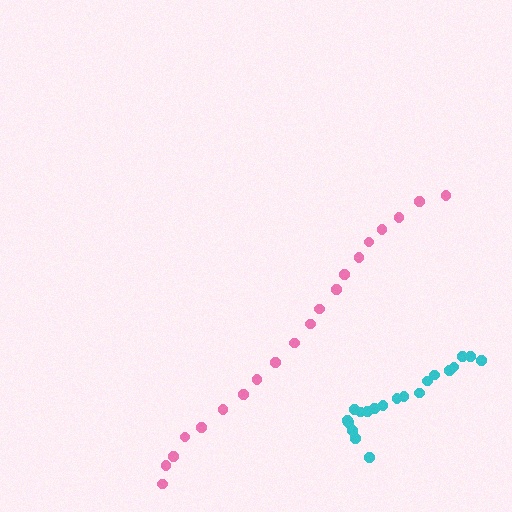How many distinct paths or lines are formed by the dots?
There are 2 distinct paths.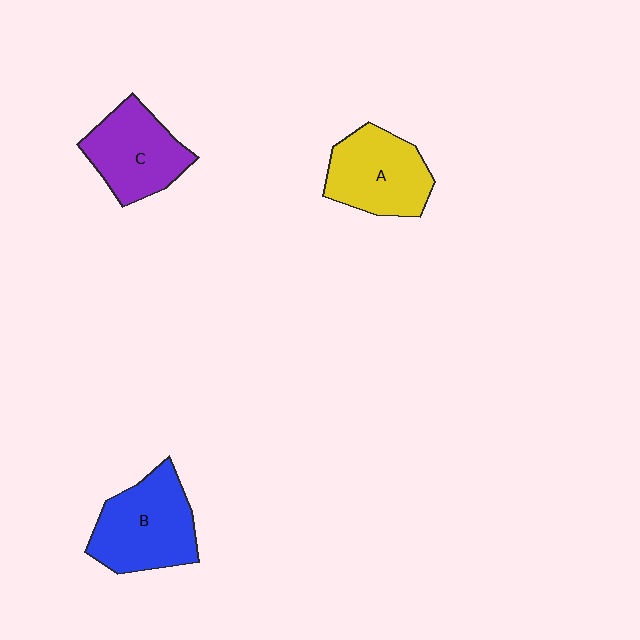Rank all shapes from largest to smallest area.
From largest to smallest: B (blue), A (yellow), C (purple).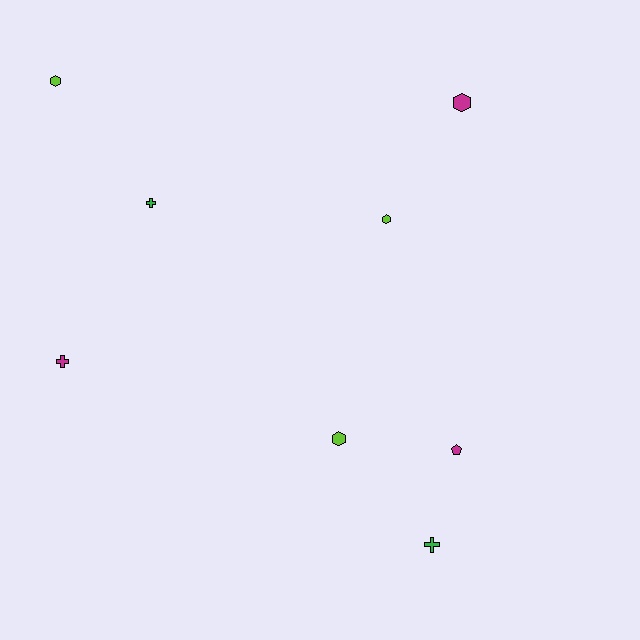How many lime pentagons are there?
There are no lime pentagons.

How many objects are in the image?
There are 8 objects.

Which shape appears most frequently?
Hexagon, with 4 objects.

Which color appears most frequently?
Magenta, with 3 objects.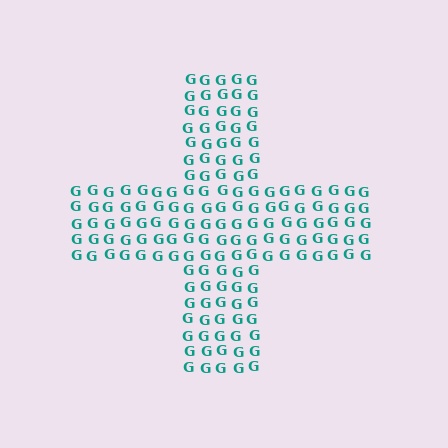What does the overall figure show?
The overall figure shows a cross.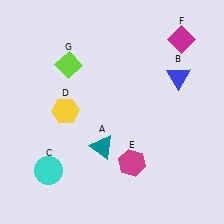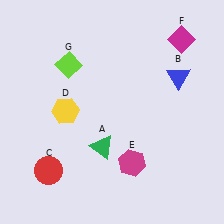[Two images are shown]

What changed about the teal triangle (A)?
In Image 1, A is teal. In Image 2, it changed to green.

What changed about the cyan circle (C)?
In Image 1, C is cyan. In Image 2, it changed to red.